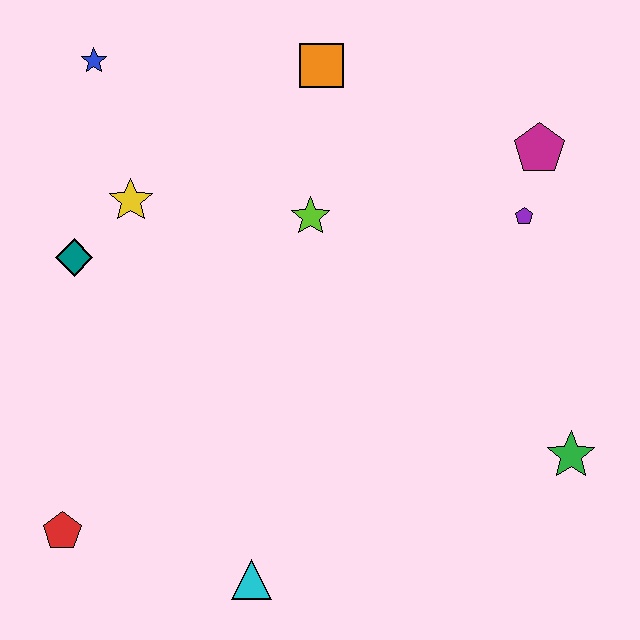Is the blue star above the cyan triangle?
Yes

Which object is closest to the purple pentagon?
The magenta pentagon is closest to the purple pentagon.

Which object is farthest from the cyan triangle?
The blue star is farthest from the cyan triangle.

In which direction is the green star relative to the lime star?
The green star is to the right of the lime star.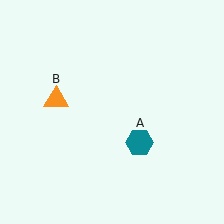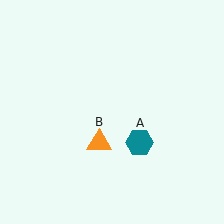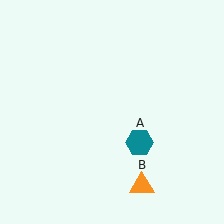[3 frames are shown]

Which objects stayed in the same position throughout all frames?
Teal hexagon (object A) remained stationary.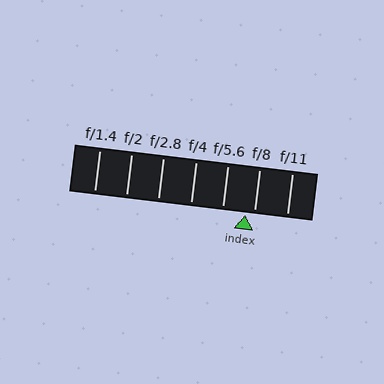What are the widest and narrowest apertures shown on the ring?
The widest aperture shown is f/1.4 and the narrowest is f/11.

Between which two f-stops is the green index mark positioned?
The index mark is between f/5.6 and f/8.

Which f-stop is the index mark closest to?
The index mark is closest to f/8.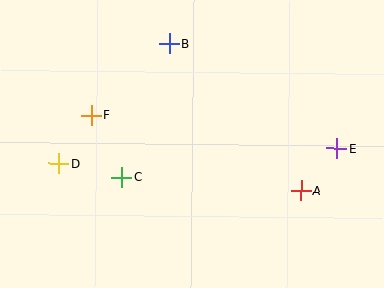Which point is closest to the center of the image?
Point C at (121, 177) is closest to the center.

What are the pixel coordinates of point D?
Point D is at (58, 163).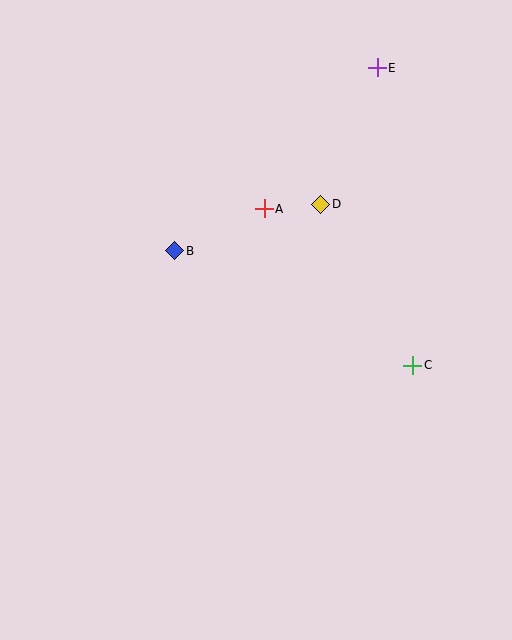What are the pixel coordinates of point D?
Point D is at (321, 204).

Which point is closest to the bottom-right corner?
Point C is closest to the bottom-right corner.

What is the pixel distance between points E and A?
The distance between E and A is 181 pixels.